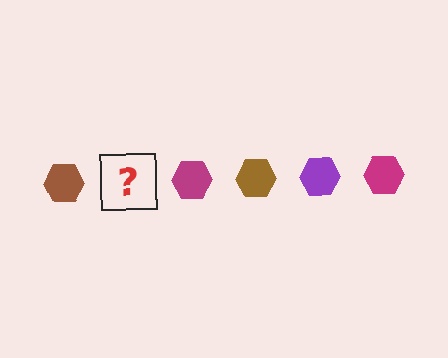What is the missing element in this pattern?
The missing element is a purple hexagon.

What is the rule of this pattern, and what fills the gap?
The rule is that the pattern cycles through brown, purple, magenta hexagons. The gap should be filled with a purple hexagon.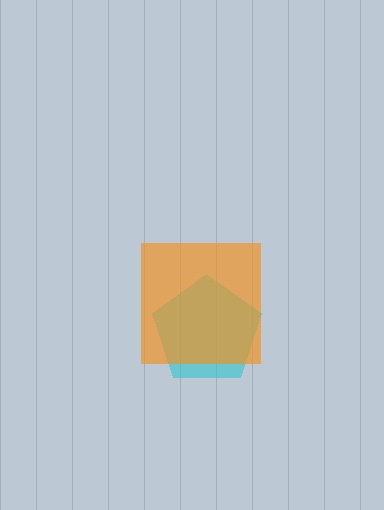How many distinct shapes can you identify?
There are 2 distinct shapes: a cyan pentagon, an orange square.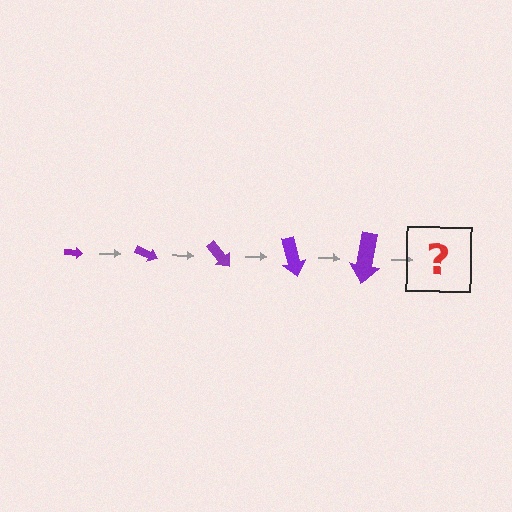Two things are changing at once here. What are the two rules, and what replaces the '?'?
The two rules are that the arrow grows larger each step and it rotates 25 degrees each step. The '?' should be an arrow, larger than the previous one and rotated 125 degrees from the start.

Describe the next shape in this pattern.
It should be an arrow, larger than the previous one and rotated 125 degrees from the start.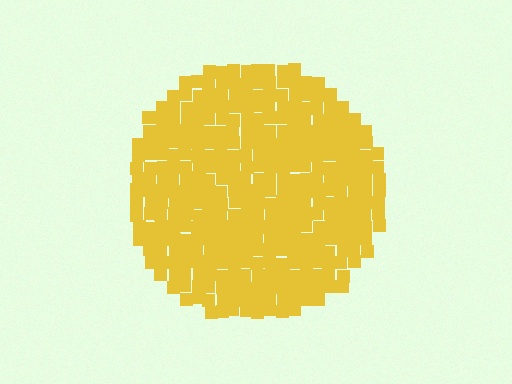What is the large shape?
The large shape is a circle.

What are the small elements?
The small elements are squares.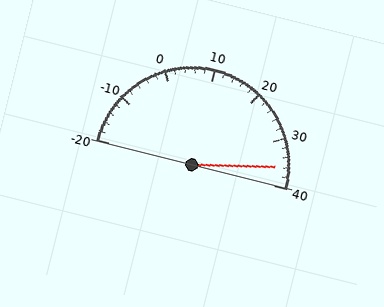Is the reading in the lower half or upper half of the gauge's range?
The reading is in the upper half of the range (-20 to 40).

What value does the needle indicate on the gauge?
The needle indicates approximately 36.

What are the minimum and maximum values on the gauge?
The gauge ranges from -20 to 40.